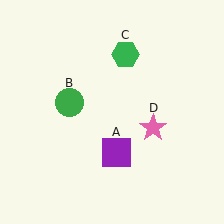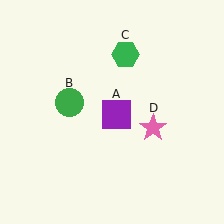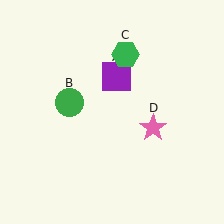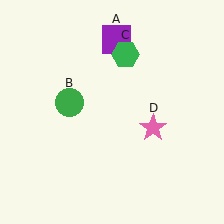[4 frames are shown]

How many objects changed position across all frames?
1 object changed position: purple square (object A).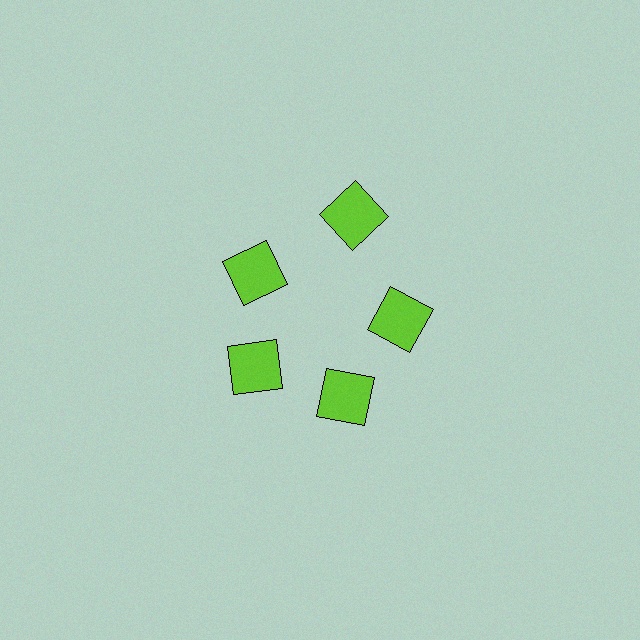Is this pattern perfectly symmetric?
No. The 5 lime squares are arranged in a ring, but one element near the 1 o'clock position is pushed outward from the center, breaking the 5-fold rotational symmetry.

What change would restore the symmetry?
The symmetry would be restored by moving it inward, back onto the ring so that all 5 squares sit at equal angles and equal distance from the center.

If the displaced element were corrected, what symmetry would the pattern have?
It would have 5-fold rotational symmetry — the pattern would map onto itself every 72 degrees.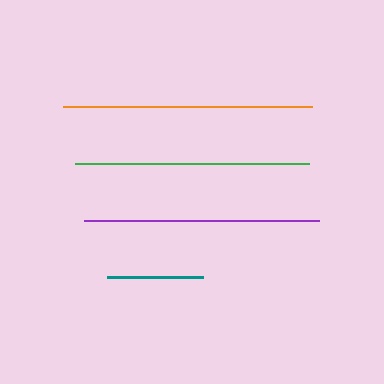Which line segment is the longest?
The orange line is the longest at approximately 248 pixels.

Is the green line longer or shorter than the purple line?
The purple line is longer than the green line.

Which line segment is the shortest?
The teal line is the shortest at approximately 96 pixels.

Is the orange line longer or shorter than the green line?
The orange line is longer than the green line.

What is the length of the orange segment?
The orange segment is approximately 248 pixels long.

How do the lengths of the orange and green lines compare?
The orange and green lines are approximately the same length.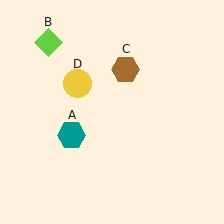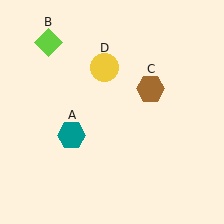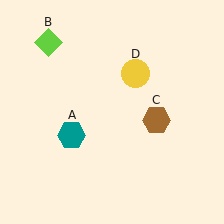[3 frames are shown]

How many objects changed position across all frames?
2 objects changed position: brown hexagon (object C), yellow circle (object D).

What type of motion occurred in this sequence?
The brown hexagon (object C), yellow circle (object D) rotated clockwise around the center of the scene.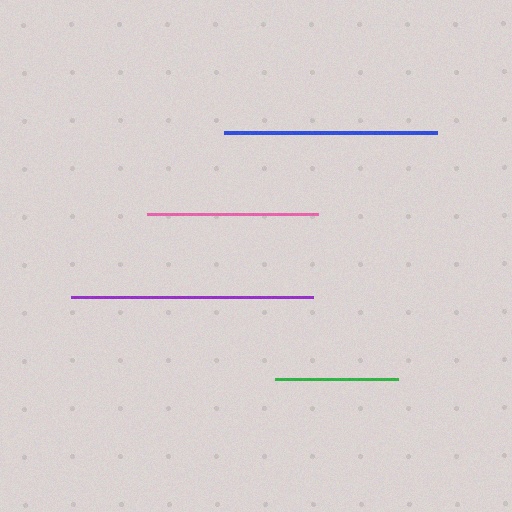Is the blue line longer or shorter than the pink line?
The blue line is longer than the pink line.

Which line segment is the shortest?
The green line is the shortest at approximately 123 pixels.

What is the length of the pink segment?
The pink segment is approximately 171 pixels long.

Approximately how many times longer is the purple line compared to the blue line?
The purple line is approximately 1.1 times the length of the blue line.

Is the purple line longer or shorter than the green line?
The purple line is longer than the green line.